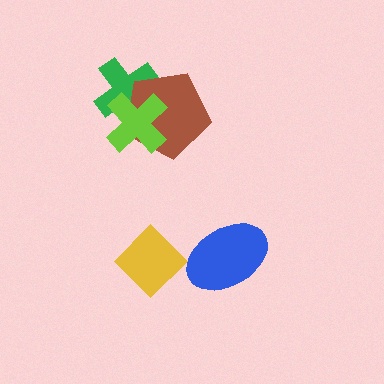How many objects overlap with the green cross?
2 objects overlap with the green cross.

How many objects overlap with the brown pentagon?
2 objects overlap with the brown pentagon.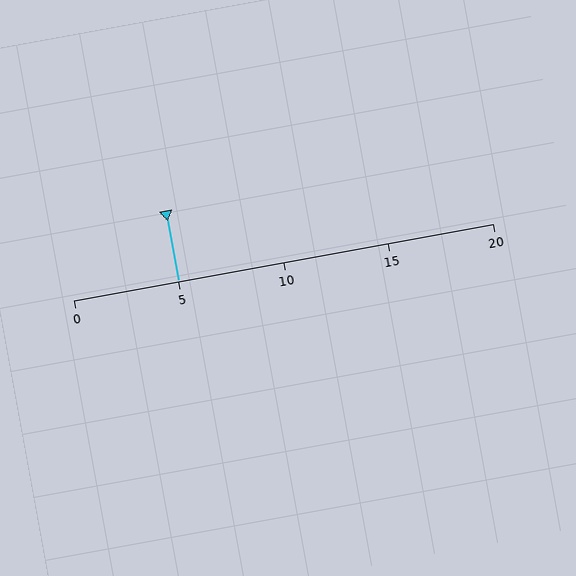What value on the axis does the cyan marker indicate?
The marker indicates approximately 5.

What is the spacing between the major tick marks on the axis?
The major ticks are spaced 5 apart.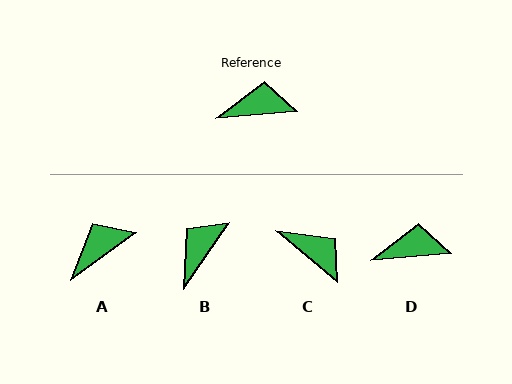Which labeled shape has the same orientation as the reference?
D.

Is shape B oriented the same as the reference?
No, it is off by about 50 degrees.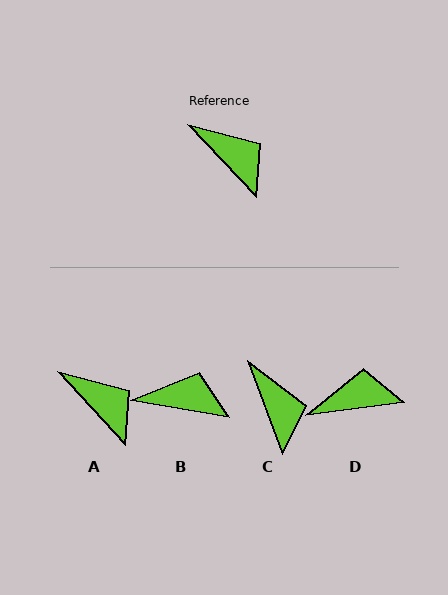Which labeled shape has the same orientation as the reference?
A.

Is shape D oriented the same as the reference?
No, it is off by about 54 degrees.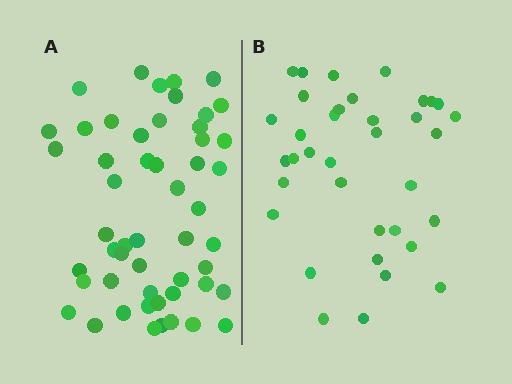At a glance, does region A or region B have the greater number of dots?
Region A (the left region) has more dots.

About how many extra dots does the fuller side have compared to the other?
Region A has approximately 15 more dots than region B.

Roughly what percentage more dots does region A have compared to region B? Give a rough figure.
About 45% more.